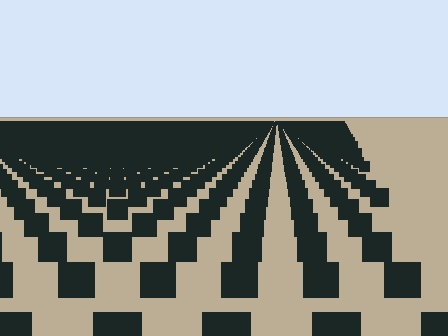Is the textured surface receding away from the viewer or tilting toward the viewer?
The surface is receding away from the viewer. Texture elements get smaller and denser toward the top.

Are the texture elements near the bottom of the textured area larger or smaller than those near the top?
Larger. Near the bottom, elements are closer to the viewer and appear at a bigger on-screen size.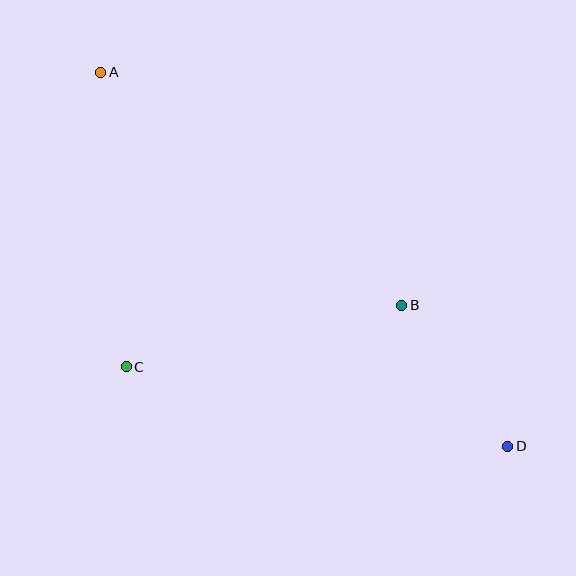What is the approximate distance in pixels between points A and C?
The distance between A and C is approximately 296 pixels.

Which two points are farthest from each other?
Points A and D are farthest from each other.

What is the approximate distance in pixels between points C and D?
The distance between C and D is approximately 390 pixels.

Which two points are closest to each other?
Points B and D are closest to each other.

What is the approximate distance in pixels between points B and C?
The distance between B and C is approximately 282 pixels.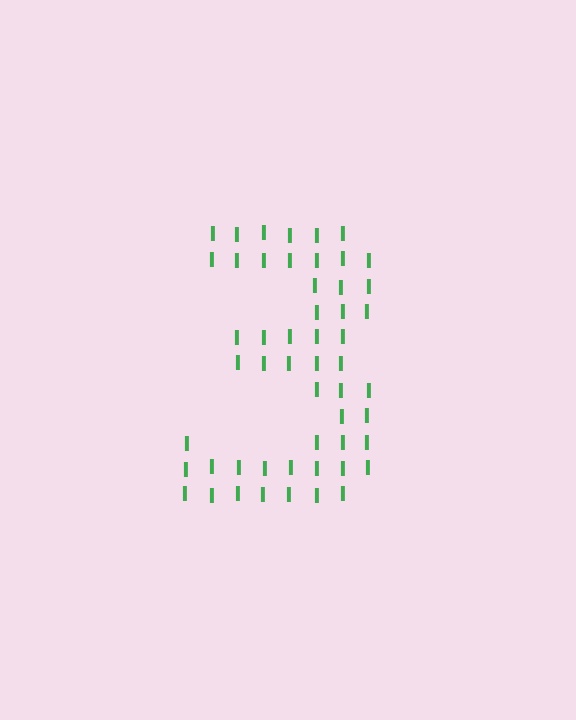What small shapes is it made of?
It is made of small letter I's.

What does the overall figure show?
The overall figure shows the digit 3.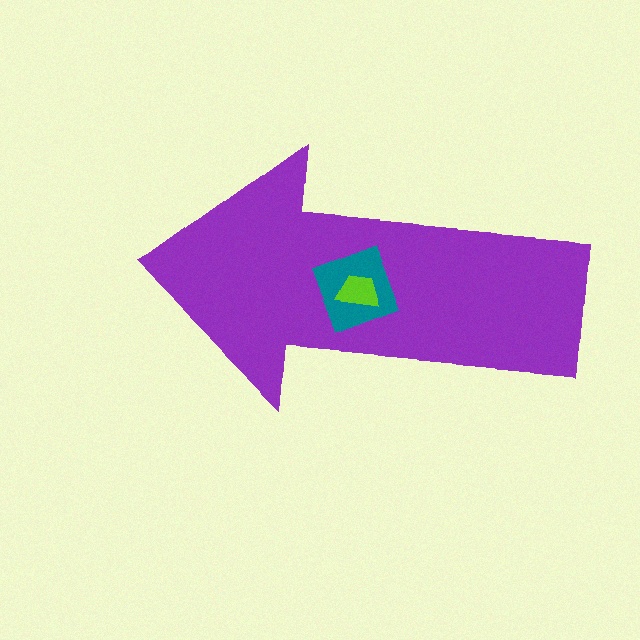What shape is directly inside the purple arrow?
The teal square.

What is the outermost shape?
The purple arrow.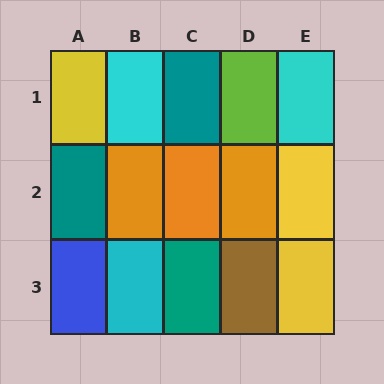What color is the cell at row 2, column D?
Orange.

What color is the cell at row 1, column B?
Cyan.